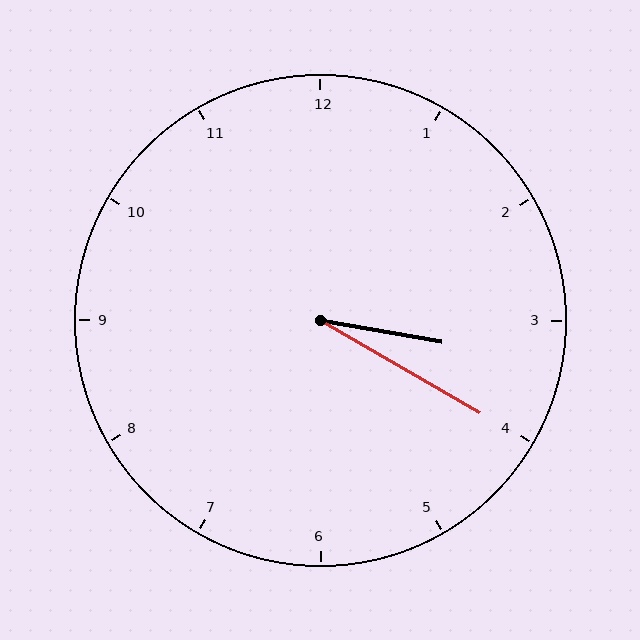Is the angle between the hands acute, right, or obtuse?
It is acute.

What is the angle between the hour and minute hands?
Approximately 20 degrees.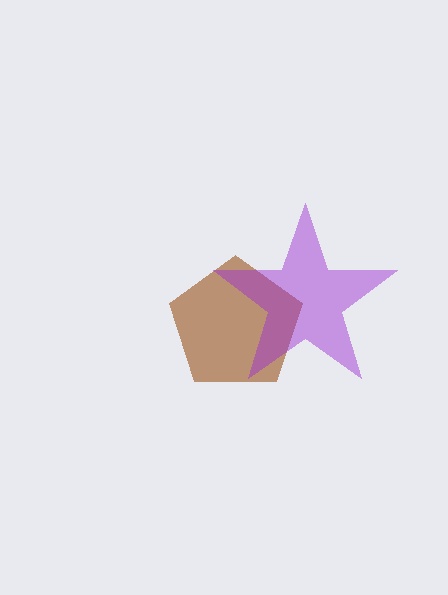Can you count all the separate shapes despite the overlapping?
Yes, there are 2 separate shapes.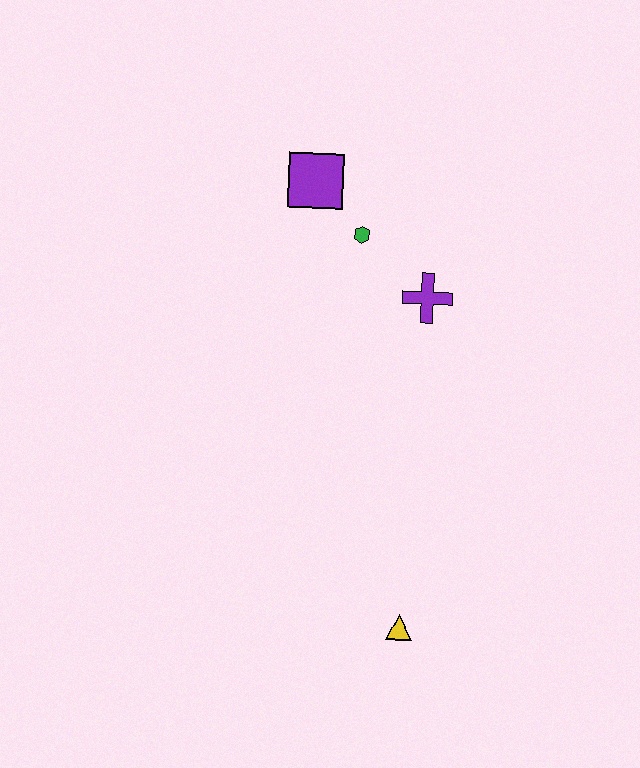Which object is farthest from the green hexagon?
The yellow triangle is farthest from the green hexagon.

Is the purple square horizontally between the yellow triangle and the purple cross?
No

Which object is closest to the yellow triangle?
The purple cross is closest to the yellow triangle.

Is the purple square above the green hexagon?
Yes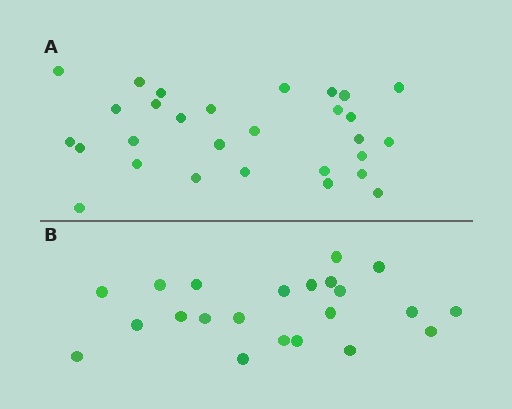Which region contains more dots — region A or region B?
Region A (the top region) has more dots.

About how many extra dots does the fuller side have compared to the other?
Region A has roughly 8 or so more dots than region B.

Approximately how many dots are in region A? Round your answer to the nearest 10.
About 30 dots. (The exact count is 29, which rounds to 30.)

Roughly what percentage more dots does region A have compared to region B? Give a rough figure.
About 30% more.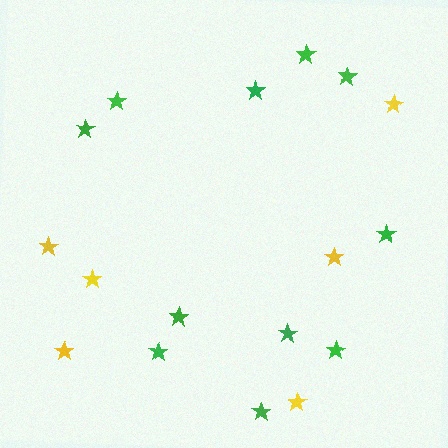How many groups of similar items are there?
There are 2 groups: one group of yellow stars (6) and one group of green stars (11).